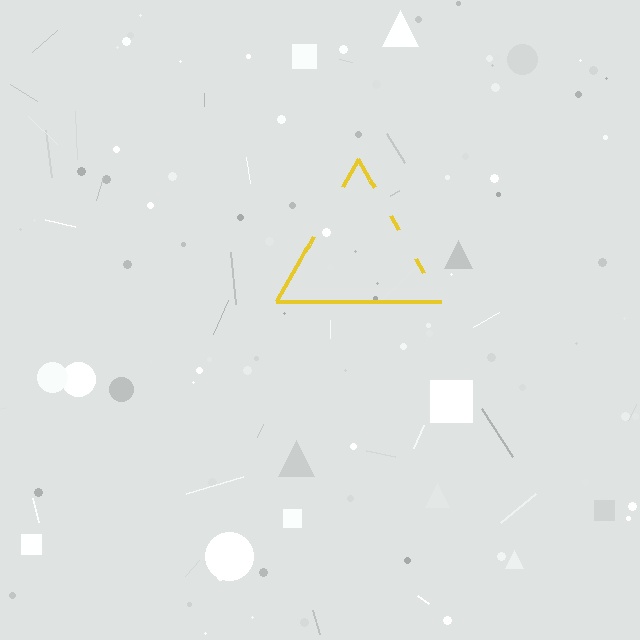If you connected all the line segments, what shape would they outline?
They would outline a triangle.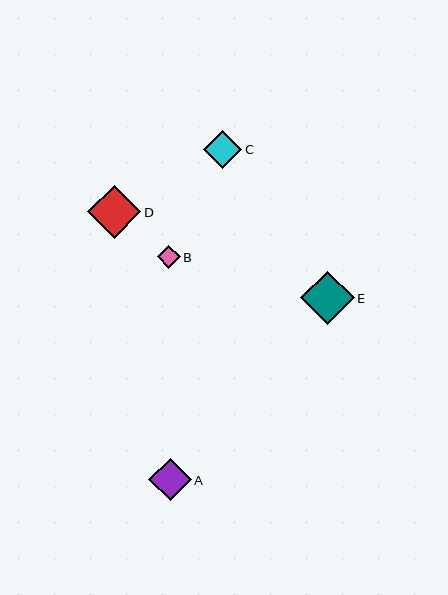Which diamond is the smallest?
Diamond B is the smallest with a size of approximately 23 pixels.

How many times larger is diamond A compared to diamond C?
Diamond A is approximately 1.1 times the size of diamond C.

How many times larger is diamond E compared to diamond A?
Diamond E is approximately 1.3 times the size of diamond A.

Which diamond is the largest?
Diamond E is the largest with a size of approximately 53 pixels.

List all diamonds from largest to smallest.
From largest to smallest: E, D, A, C, B.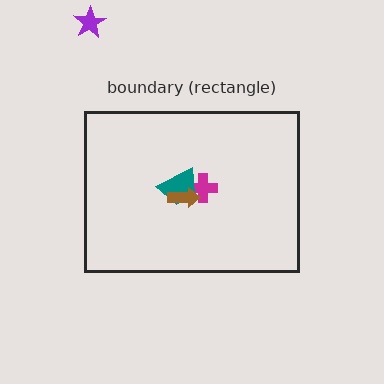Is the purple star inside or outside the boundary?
Outside.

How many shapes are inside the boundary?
3 inside, 1 outside.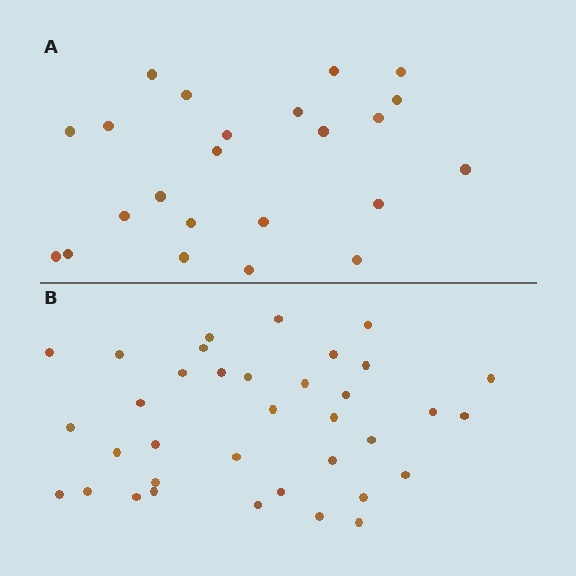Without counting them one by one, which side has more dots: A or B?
Region B (the bottom region) has more dots.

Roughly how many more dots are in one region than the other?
Region B has approximately 15 more dots than region A.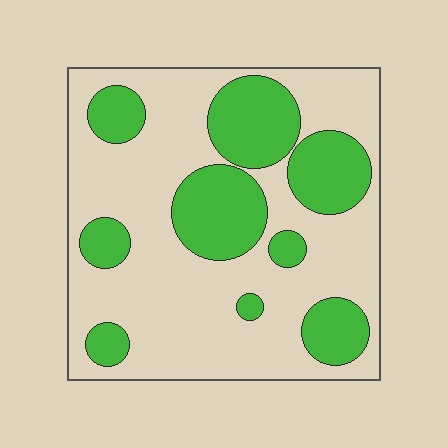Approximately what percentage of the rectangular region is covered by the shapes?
Approximately 30%.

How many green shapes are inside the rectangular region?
9.